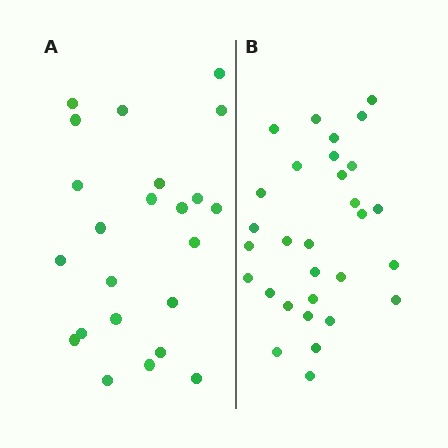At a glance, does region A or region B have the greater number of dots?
Region B (the right region) has more dots.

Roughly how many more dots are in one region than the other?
Region B has roughly 8 or so more dots than region A.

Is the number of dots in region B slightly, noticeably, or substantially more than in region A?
Region B has noticeably more, but not dramatically so. The ratio is roughly 1.3 to 1.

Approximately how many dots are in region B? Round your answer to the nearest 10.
About 30 dots.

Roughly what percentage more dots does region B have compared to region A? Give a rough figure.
About 30% more.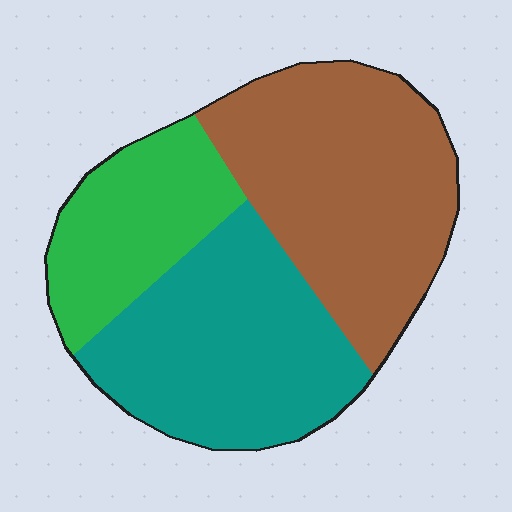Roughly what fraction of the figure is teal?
Teal covers 37% of the figure.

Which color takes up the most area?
Brown, at roughly 40%.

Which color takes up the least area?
Green, at roughly 20%.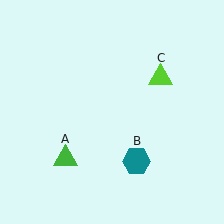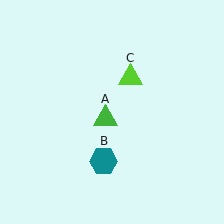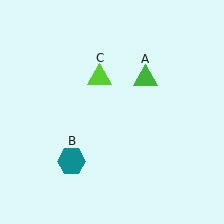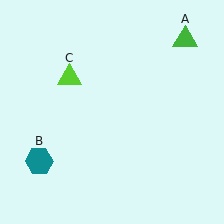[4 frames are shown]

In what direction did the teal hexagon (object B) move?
The teal hexagon (object B) moved left.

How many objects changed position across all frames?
3 objects changed position: green triangle (object A), teal hexagon (object B), lime triangle (object C).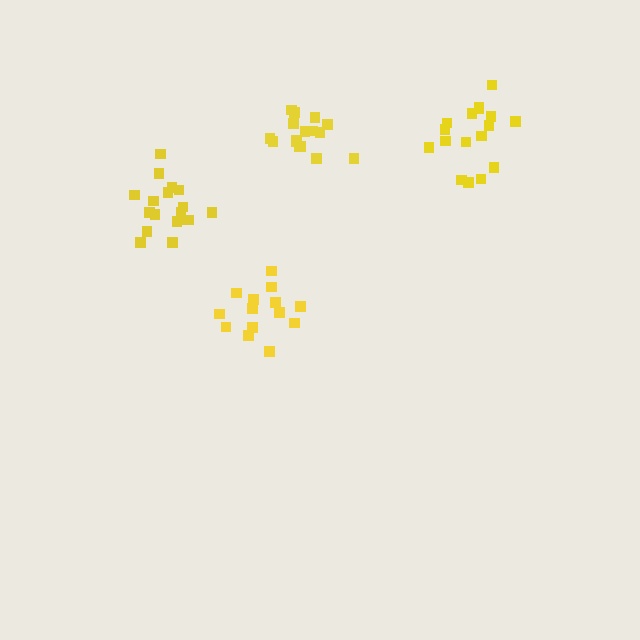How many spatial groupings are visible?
There are 4 spatial groupings.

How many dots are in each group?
Group 1: 16 dots, Group 2: 14 dots, Group 3: 17 dots, Group 4: 18 dots (65 total).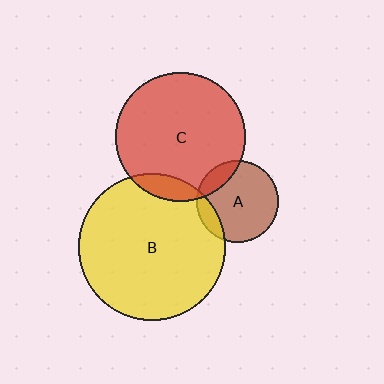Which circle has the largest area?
Circle B (yellow).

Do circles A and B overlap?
Yes.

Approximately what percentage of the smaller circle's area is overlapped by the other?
Approximately 15%.